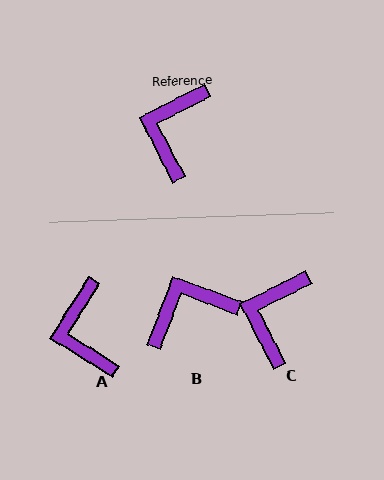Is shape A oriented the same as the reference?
No, it is off by about 31 degrees.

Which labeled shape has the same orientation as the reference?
C.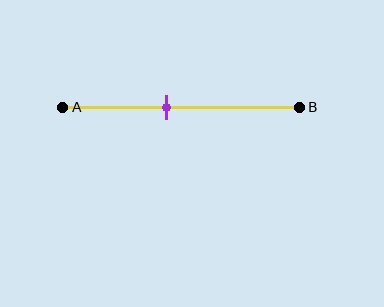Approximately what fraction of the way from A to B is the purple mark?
The purple mark is approximately 45% of the way from A to B.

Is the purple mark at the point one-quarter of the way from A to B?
No, the mark is at about 45% from A, not at the 25% one-quarter point.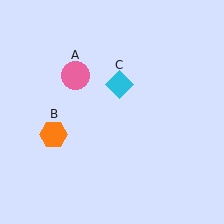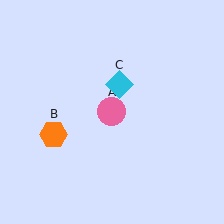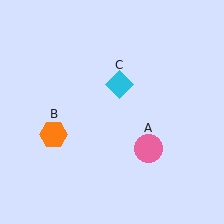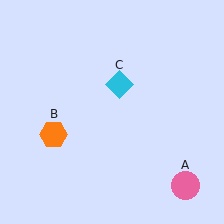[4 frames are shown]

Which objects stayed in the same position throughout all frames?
Orange hexagon (object B) and cyan diamond (object C) remained stationary.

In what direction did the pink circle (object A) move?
The pink circle (object A) moved down and to the right.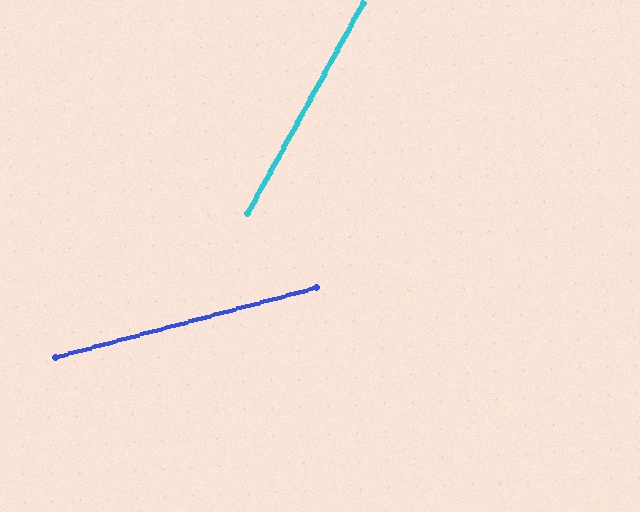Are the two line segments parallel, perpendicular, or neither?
Neither parallel nor perpendicular — they differ by about 46°.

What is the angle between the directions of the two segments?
Approximately 46 degrees.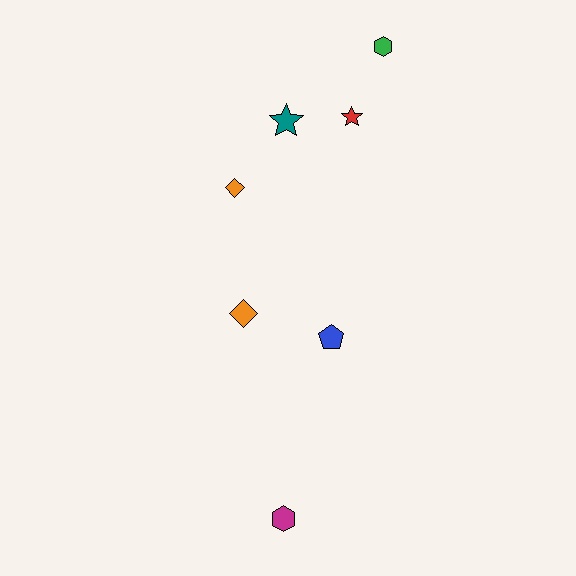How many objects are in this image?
There are 7 objects.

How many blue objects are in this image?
There is 1 blue object.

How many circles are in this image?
There are no circles.